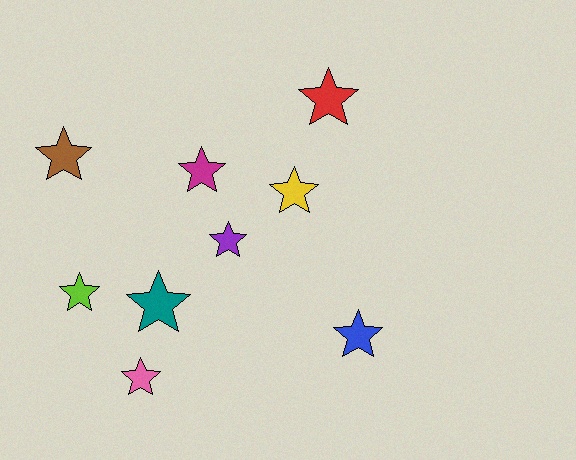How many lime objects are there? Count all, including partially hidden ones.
There is 1 lime object.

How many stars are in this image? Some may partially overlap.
There are 9 stars.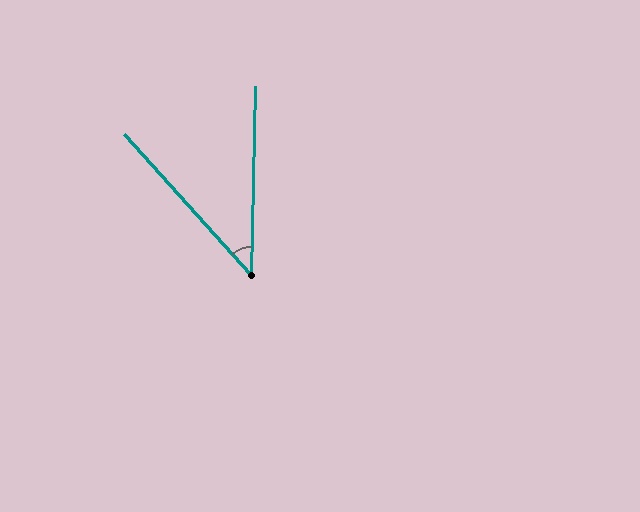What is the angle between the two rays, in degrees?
Approximately 43 degrees.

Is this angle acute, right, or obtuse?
It is acute.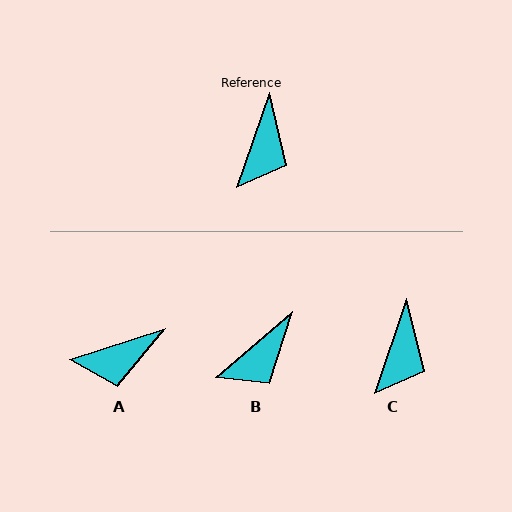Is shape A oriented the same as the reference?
No, it is off by about 53 degrees.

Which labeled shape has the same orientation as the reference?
C.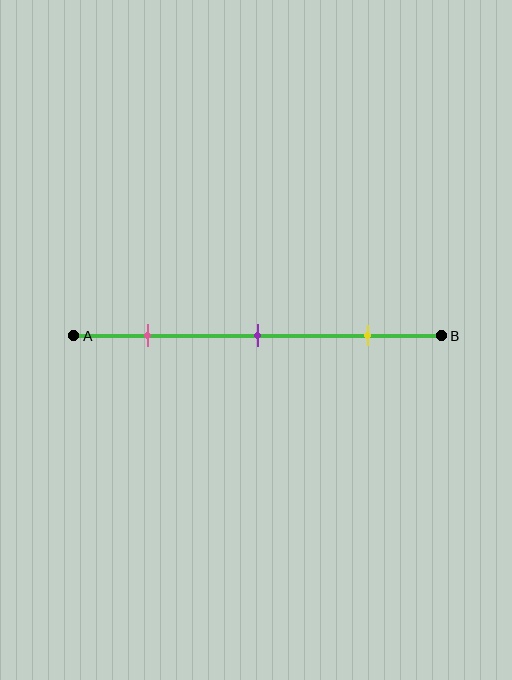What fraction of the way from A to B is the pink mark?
The pink mark is approximately 20% (0.2) of the way from A to B.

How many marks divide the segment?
There are 3 marks dividing the segment.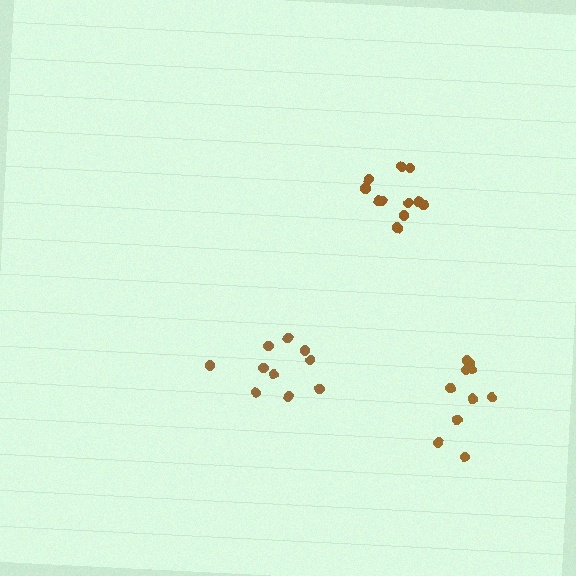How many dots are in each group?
Group 1: 10 dots, Group 2: 10 dots, Group 3: 11 dots (31 total).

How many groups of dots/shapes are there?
There are 3 groups.